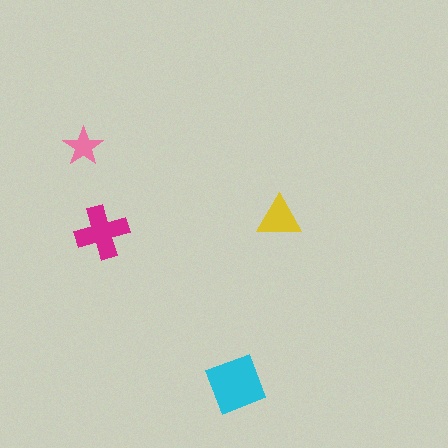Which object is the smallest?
The pink star.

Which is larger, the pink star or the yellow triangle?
The yellow triangle.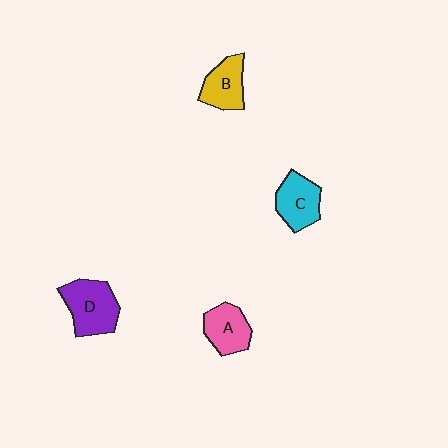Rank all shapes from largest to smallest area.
From largest to smallest: D (purple), C (cyan), A (pink), B (yellow).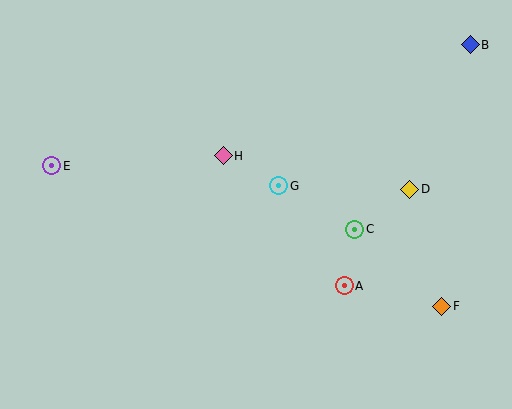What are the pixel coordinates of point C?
Point C is at (355, 229).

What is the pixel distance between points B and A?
The distance between B and A is 272 pixels.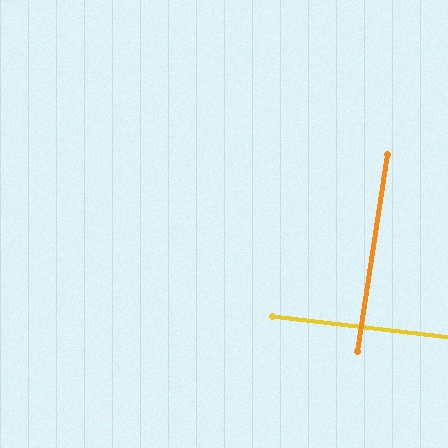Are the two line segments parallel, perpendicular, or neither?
Perpendicular — they meet at approximately 88°.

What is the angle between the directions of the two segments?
Approximately 88 degrees.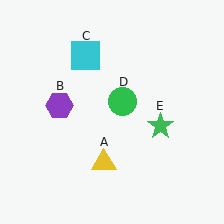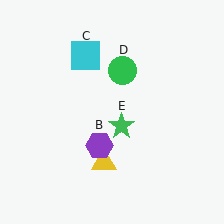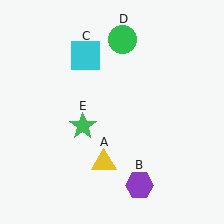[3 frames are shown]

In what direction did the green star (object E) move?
The green star (object E) moved left.